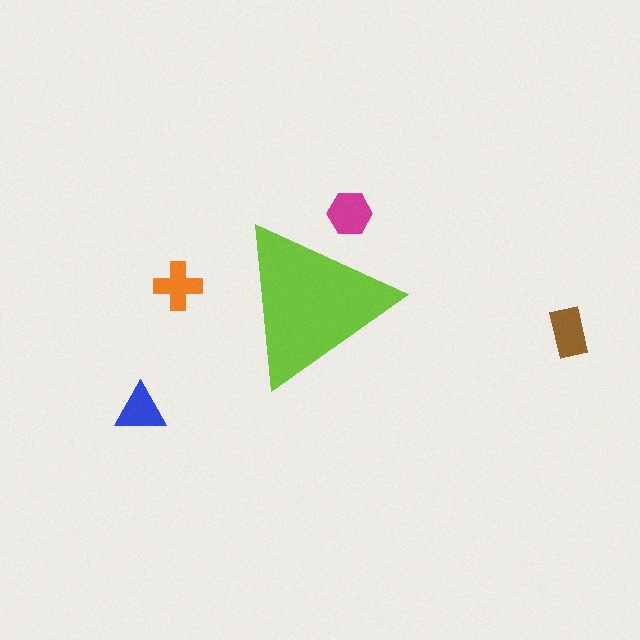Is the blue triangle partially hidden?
No, the blue triangle is fully visible.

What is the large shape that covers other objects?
A lime triangle.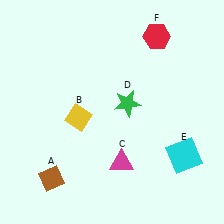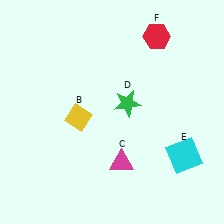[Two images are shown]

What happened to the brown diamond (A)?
The brown diamond (A) was removed in Image 2. It was in the bottom-left area of Image 1.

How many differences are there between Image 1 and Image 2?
There is 1 difference between the two images.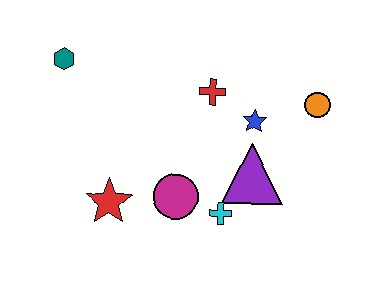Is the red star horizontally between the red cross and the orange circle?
No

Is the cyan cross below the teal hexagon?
Yes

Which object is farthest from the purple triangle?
The teal hexagon is farthest from the purple triangle.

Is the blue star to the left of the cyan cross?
No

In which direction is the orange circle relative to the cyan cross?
The orange circle is above the cyan cross.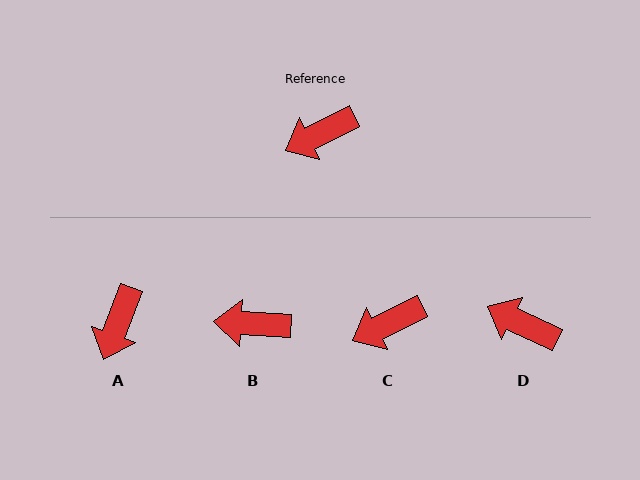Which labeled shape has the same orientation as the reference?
C.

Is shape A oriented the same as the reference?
No, it is off by about 42 degrees.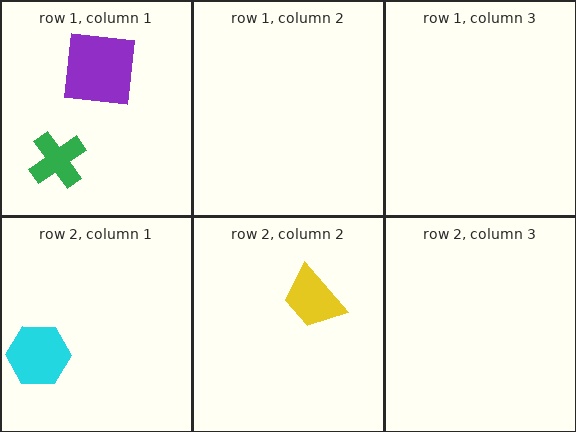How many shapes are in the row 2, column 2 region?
1.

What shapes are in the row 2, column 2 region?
The yellow trapezoid.